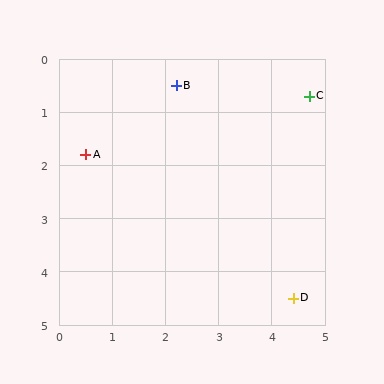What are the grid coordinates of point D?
Point D is at approximately (4.4, 4.5).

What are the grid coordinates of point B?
Point B is at approximately (2.2, 0.5).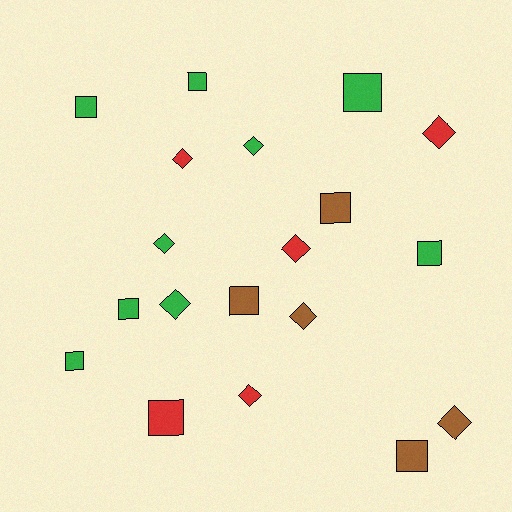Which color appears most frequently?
Green, with 9 objects.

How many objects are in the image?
There are 19 objects.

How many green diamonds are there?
There are 3 green diamonds.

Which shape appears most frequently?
Square, with 10 objects.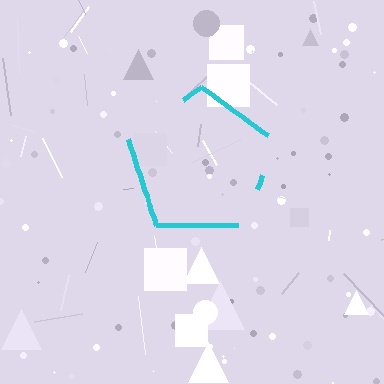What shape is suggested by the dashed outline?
The dashed outline suggests a pentagon.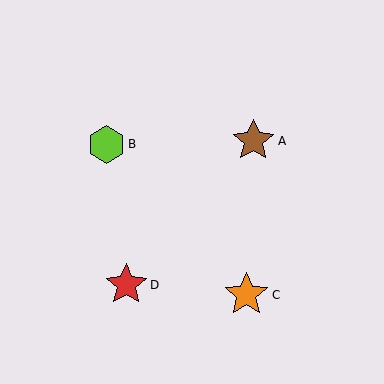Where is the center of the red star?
The center of the red star is at (126, 285).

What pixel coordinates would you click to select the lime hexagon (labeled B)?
Click at (106, 144) to select the lime hexagon B.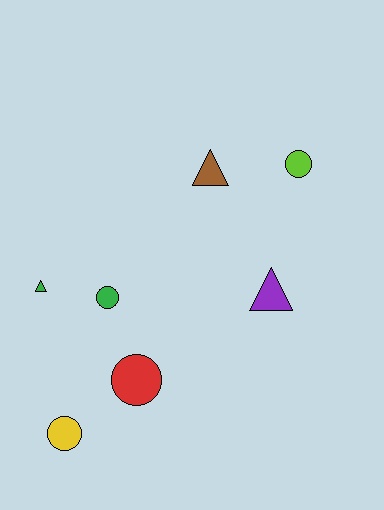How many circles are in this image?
There are 4 circles.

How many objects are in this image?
There are 7 objects.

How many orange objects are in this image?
There are no orange objects.